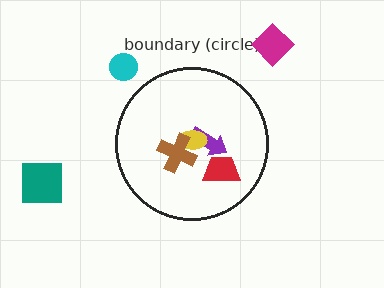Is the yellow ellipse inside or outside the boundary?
Inside.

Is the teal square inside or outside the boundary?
Outside.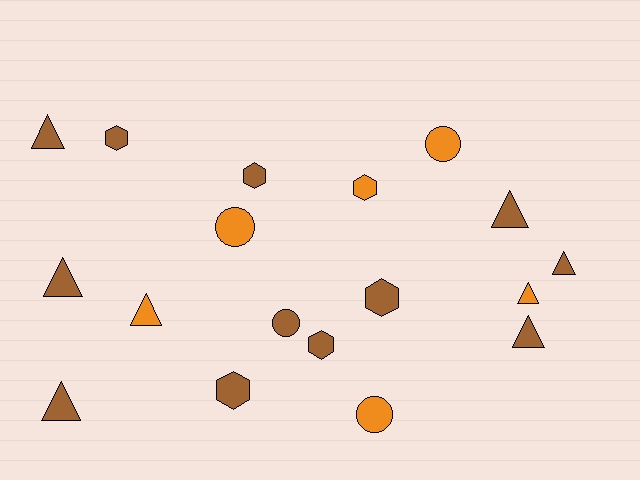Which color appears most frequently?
Brown, with 12 objects.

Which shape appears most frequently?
Triangle, with 8 objects.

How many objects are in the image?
There are 18 objects.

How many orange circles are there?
There are 3 orange circles.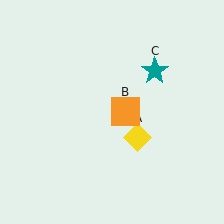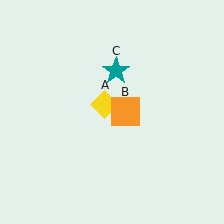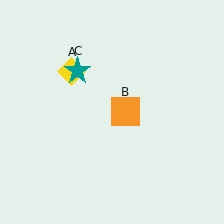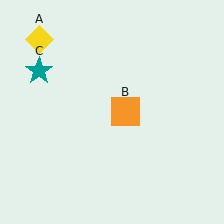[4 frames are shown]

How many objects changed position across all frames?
2 objects changed position: yellow diamond (object A), teal star (object C).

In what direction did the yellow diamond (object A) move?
The yellow diamond (object A) moved up and to the left.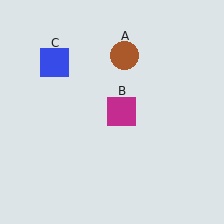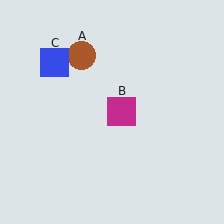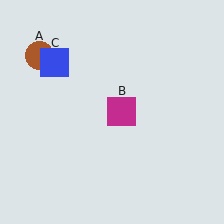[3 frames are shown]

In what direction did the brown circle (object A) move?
The brown circle (object A) moved left.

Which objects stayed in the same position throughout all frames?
Magenta square (object B) and blue square (object C) remained stationary.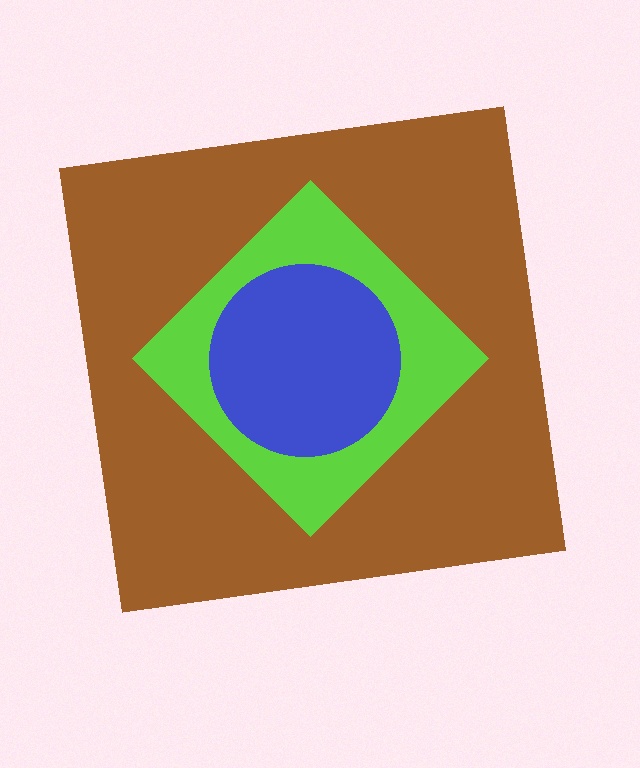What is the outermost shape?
The brown square.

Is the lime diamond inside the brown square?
Yes.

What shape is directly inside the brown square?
The lime diamond.